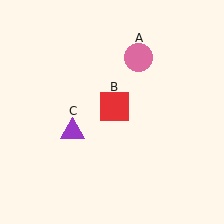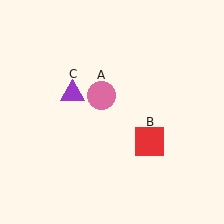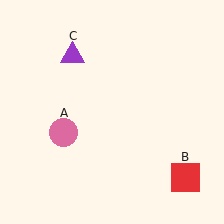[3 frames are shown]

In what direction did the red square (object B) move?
The red square (object B) moved down and to the right.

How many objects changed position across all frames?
3 objects changed position: pink circle (object A), red square (object B), purple triangle (object C).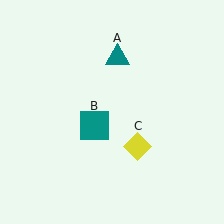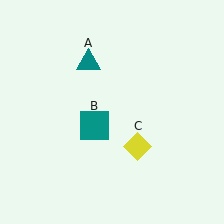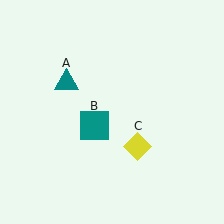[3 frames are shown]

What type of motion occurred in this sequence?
The teal triangle (object A) rotated counterclockwise around the center of the scene.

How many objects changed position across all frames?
1 object changed position: teal triangle (object A).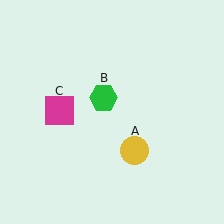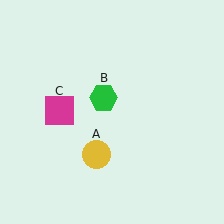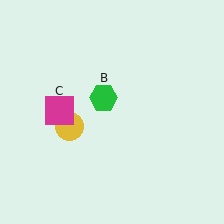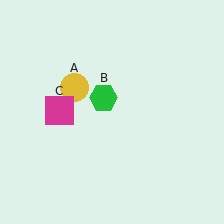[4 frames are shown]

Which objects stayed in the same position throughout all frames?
Green hexagon (object B) and magenta square (object C) remained stationary.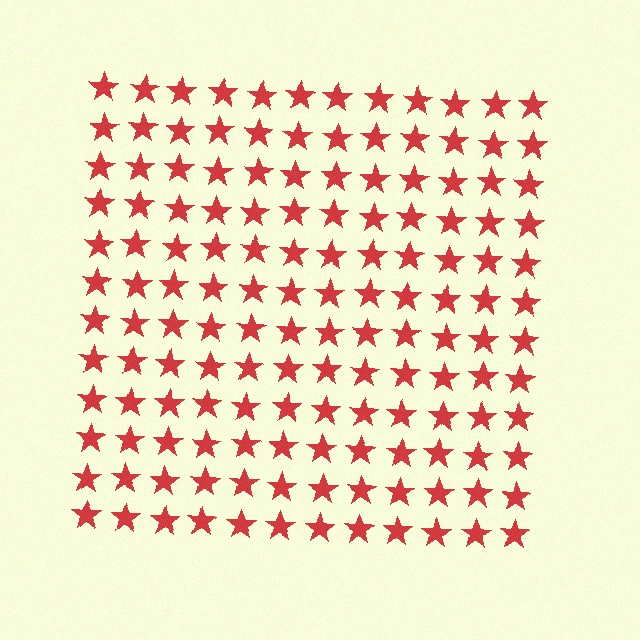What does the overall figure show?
The overall figure shows a square.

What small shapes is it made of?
It is made of small stars.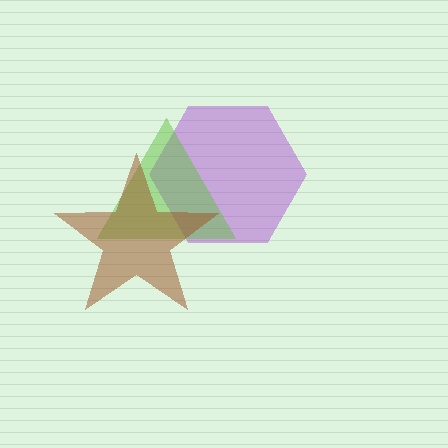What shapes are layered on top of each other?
The layered shapes are: a purple hexagon, a lime triangle, a brown star.